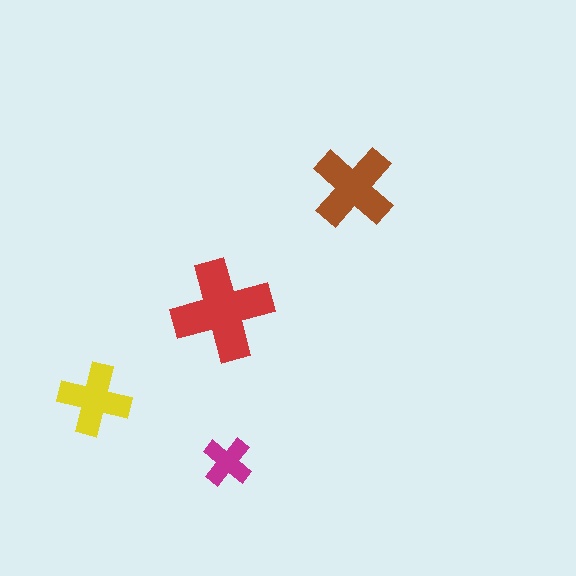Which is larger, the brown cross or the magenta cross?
The brown one.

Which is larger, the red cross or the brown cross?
The red one.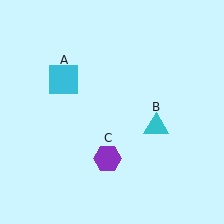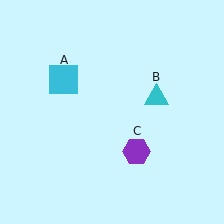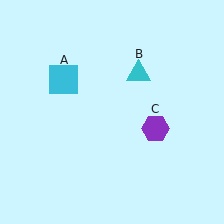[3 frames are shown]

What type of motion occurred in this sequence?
The cyan triangle (object B), purple hexagon (object C) rotated counterclockwise around the center of the scene.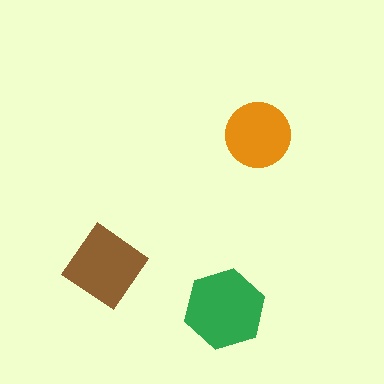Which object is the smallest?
The orange circle.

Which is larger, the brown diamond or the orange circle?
The brown diamond.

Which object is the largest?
The green hexagon.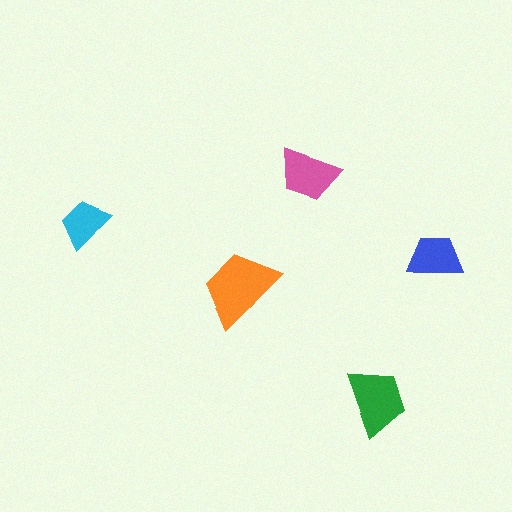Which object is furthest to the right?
The blue trapezoid is rightmost.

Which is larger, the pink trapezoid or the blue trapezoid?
The pink one.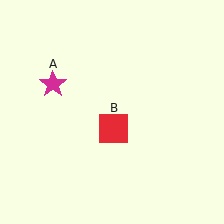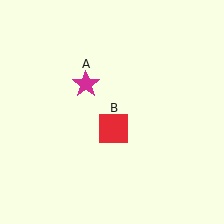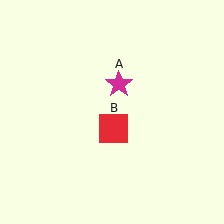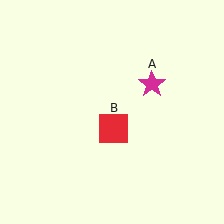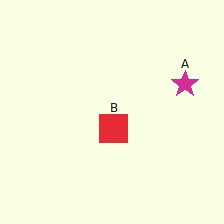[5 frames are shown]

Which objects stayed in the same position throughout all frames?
Red square (object B) remained stationary.